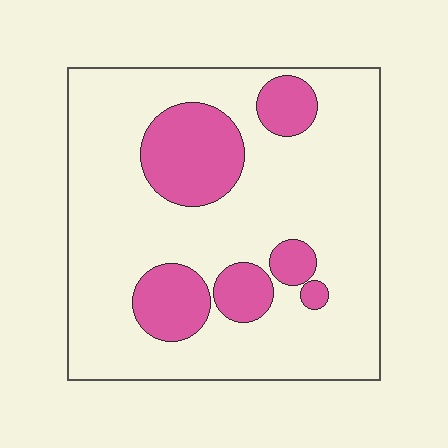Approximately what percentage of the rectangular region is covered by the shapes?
Approximately 20%.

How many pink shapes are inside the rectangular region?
6.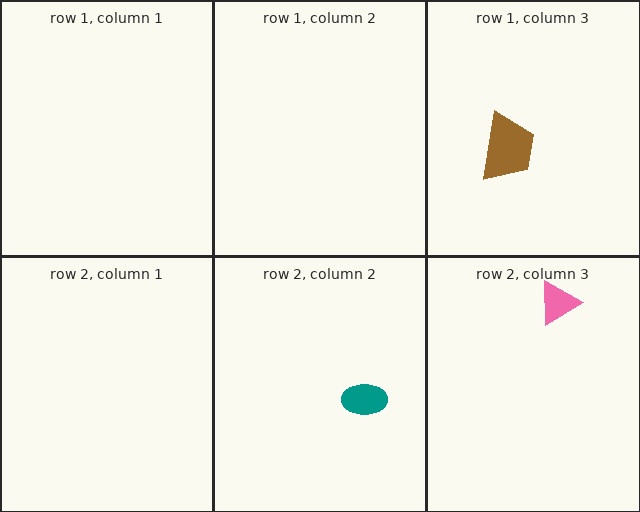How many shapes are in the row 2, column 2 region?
1.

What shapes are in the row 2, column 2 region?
The teal ellipse.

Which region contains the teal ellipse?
The row 2, column 2 region.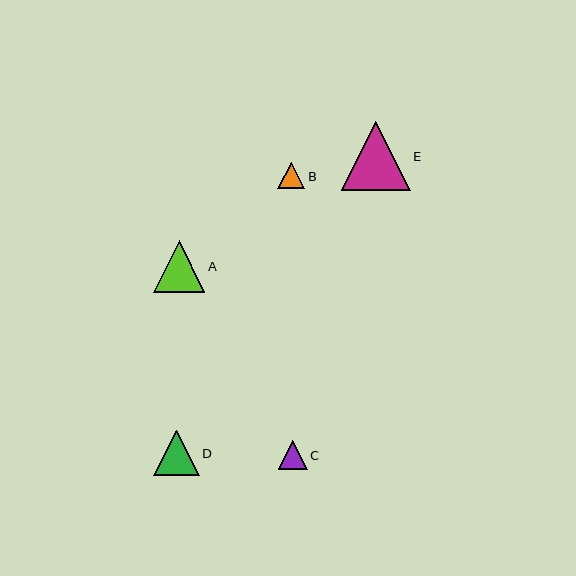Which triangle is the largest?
Triangle E is the largest with a size of approximately 69 pixels.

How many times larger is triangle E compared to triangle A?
Triangle E is approximately 1.3 times the size of triangle A.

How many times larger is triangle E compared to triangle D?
Triangle E is approximately 1.5 times the size of triangle D.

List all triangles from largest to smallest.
From largest to smallest: E, A, D, C, B.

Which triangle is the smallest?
Triangle B is the smallest with a size of approximately 27 pixels.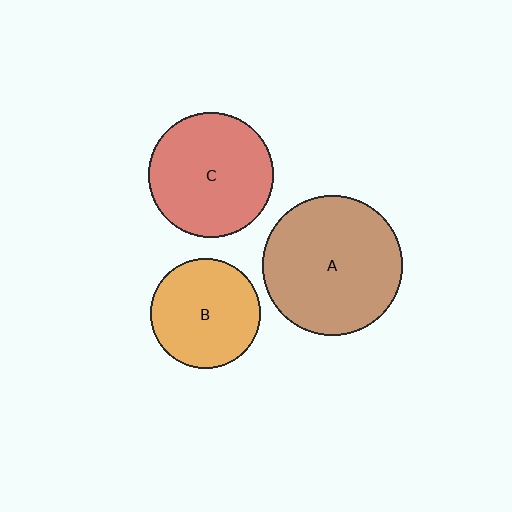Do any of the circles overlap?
No, none of the circles overlap.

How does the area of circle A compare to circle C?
Approximately 1.3 times.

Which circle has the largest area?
Circle A (brown).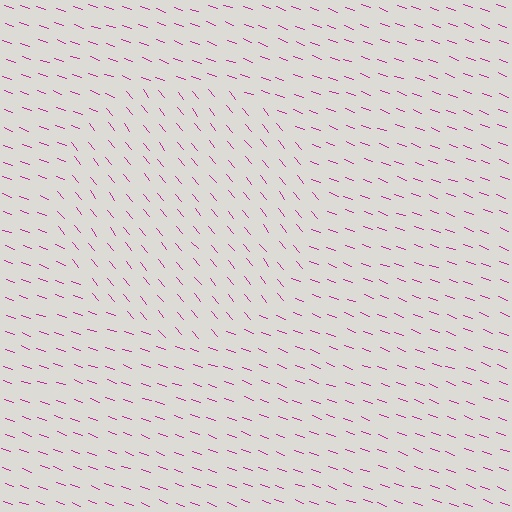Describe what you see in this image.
The image is filled with small magenta line segments. A circle region in the image has lines oriented differently from the surrounding lines, creating a visible texture boundary.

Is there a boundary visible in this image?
Yes, there is a texture boundary formed by a change in line orientation.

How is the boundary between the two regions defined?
The boundary is defined purely by a change in line orientation (approximately 31 degrees difference). All lines are the same color and thickness.